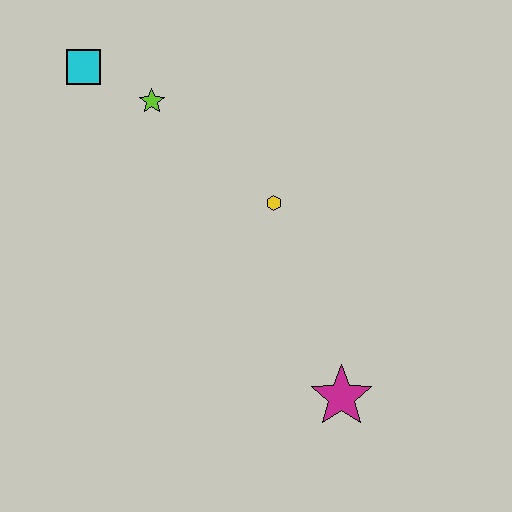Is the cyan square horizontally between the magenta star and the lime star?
No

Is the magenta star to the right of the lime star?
Yes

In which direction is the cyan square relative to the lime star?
The cyan square is to the left of the lime star.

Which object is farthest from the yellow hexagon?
The cyan square is farthest from the yellow hexagon.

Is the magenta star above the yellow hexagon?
No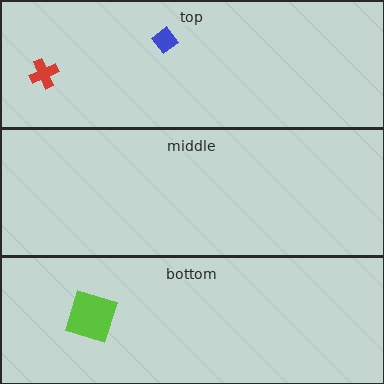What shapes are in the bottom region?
The lime square.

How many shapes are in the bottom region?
1.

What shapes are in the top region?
The blue diamond, the red cross.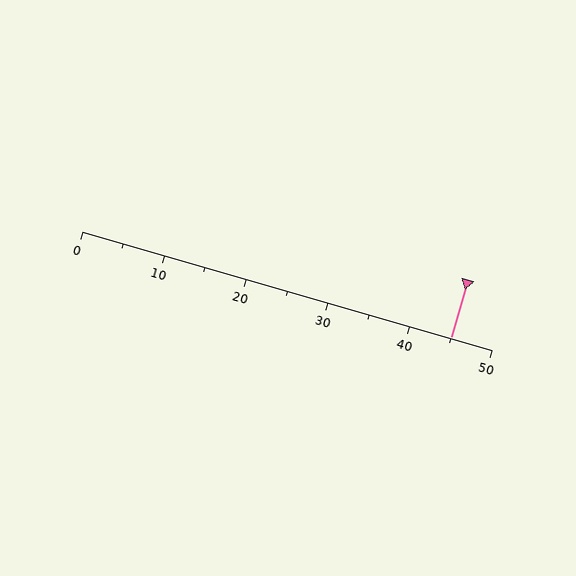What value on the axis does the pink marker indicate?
The marker indicates approximately 45.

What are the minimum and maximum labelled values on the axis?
The axis runs from 0 to 50.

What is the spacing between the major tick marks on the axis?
The major ticks are spaced 10 apart.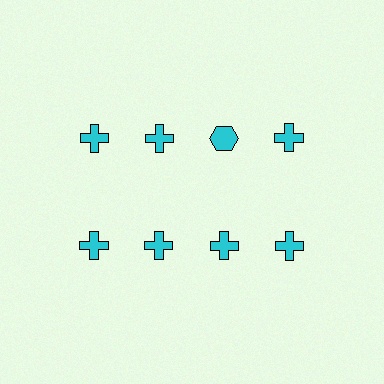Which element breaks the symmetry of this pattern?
The cyan hexagon in the top row, center column breaks the symmetry. All other shapes are cyan crosses.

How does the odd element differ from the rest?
It has a different shape: hexagon instead of cross.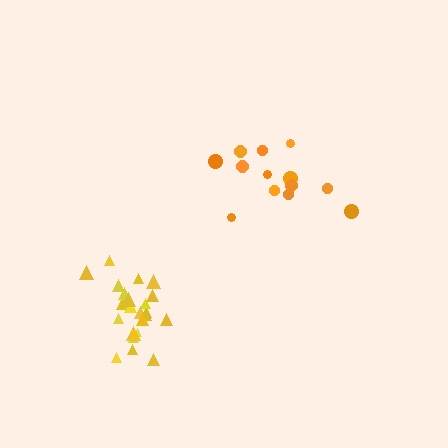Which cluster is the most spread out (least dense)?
Orange.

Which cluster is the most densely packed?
Yellow.